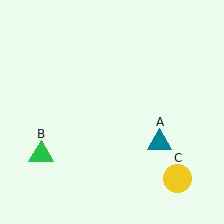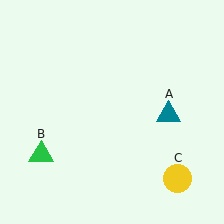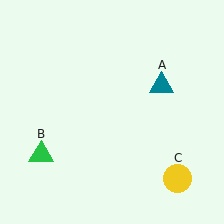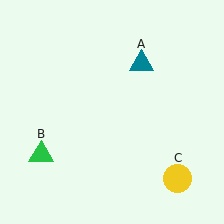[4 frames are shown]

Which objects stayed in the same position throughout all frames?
Green triangle (object B) and yellow circle (object C) remained stationary.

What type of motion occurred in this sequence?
The teal triangle (object A) rotated counterclockwise around the center of the scene.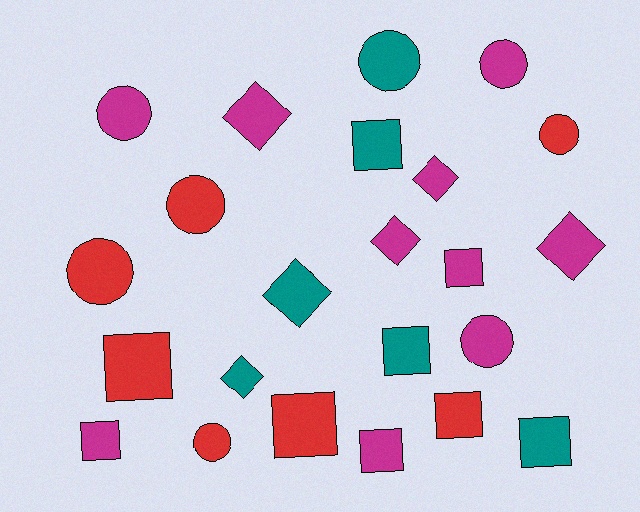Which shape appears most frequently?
Square, with 9 objects.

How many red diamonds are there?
There are no red diamonds.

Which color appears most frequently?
Magenta, with 10 objects.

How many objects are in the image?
There are 23 objects.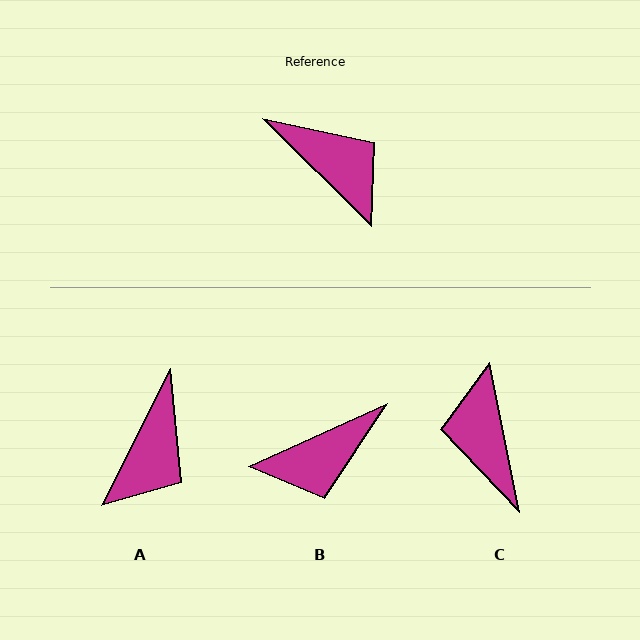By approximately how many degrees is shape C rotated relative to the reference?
Approximately 146 degrees counter-clockwise.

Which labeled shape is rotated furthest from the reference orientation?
C, about 146 degrees away.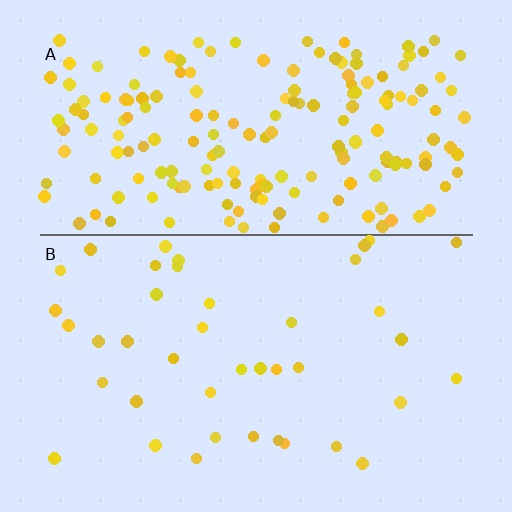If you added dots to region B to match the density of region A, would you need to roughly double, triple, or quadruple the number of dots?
Approximately quadruple.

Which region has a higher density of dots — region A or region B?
A (the top).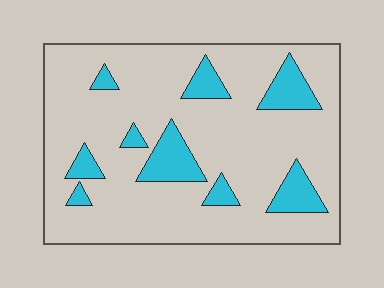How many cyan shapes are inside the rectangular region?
9.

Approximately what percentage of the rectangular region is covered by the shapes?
Approximately 15%.